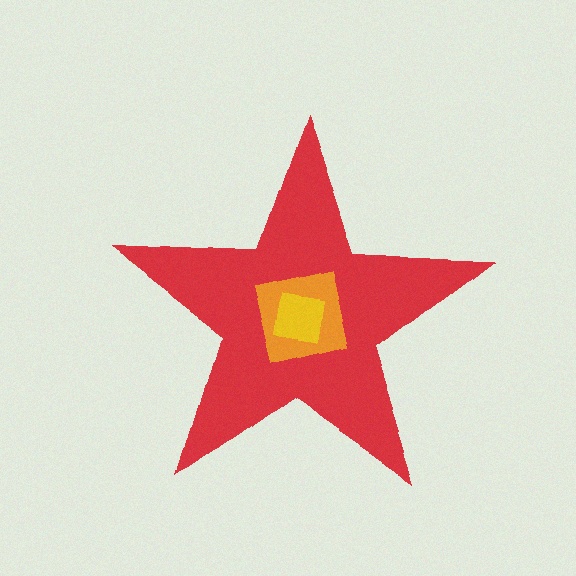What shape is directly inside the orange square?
The yellow square.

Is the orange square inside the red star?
Yes.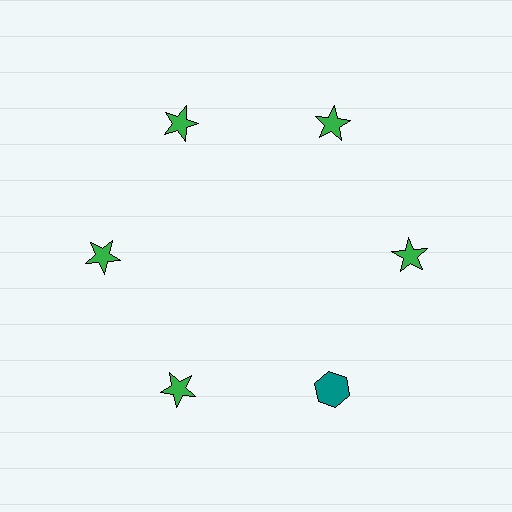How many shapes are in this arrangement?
There are 6 shapes arranged in a ring pattern.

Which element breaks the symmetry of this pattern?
The teal hexagon at roughly the 5 o'clock position breaks the symmetry. All other shapes are green stars.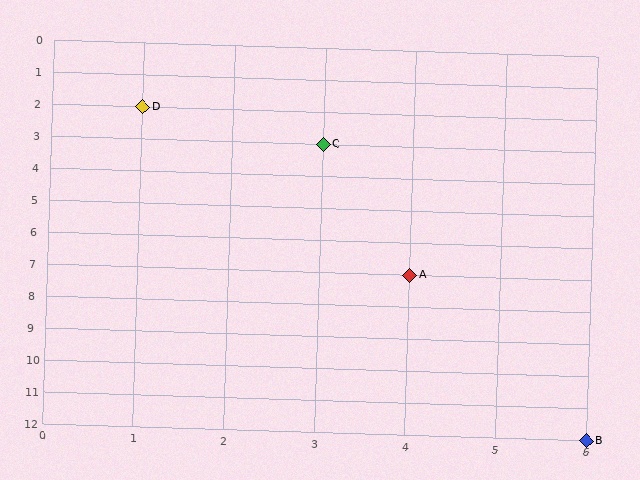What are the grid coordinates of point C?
Point C is at grid coordinates (3, 3).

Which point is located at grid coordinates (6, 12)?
Point B is at (6, 12).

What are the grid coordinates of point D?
Point D is at grid coordinates (1, 2).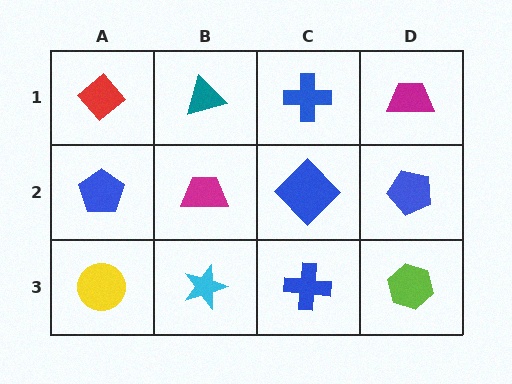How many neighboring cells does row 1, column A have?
2.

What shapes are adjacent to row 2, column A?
A red diamond (row 1, column A), a yellow circle (row 3, column A), a magenta trapezoid (row 2, column B).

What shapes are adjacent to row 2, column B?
A teal triangle (row 1, column B), a cyan star (row 3, column B), a blue pentagon (row 2, column A), a blue diamond (row 2, column C).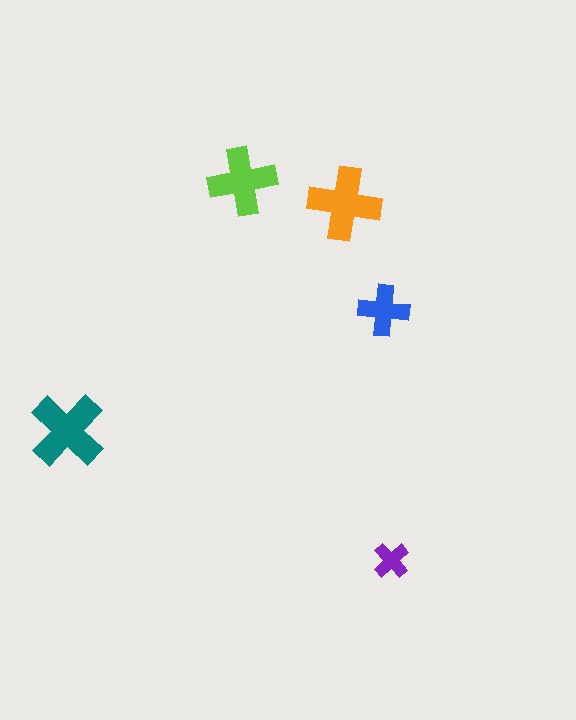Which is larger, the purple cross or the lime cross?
The lime one.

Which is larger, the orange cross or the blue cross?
The orange one.